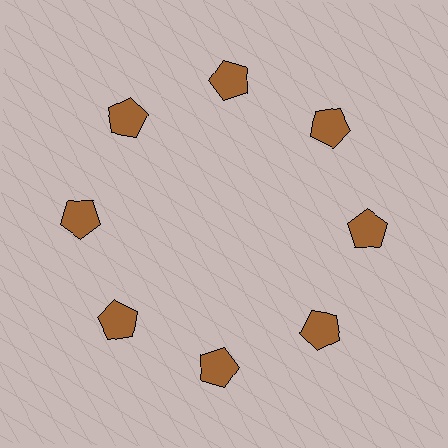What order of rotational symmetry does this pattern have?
This pattern has 8-fold rotational symmetry.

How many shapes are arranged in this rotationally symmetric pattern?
There are 8 shapes, arranged in 8 groups of 1.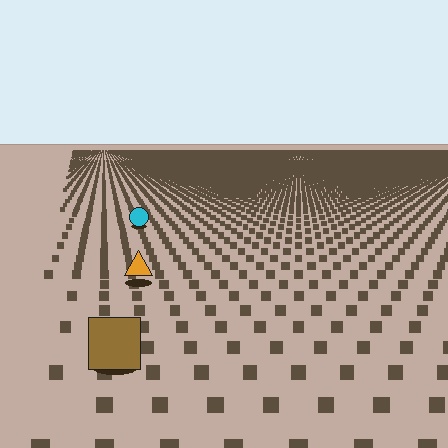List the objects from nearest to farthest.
From nearest to farthest: the brown square, the orange triangle, the cyan circle.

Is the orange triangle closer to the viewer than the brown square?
No. The brown square is closer — you can tell from the texture gradient: the ground texture is coarser near it.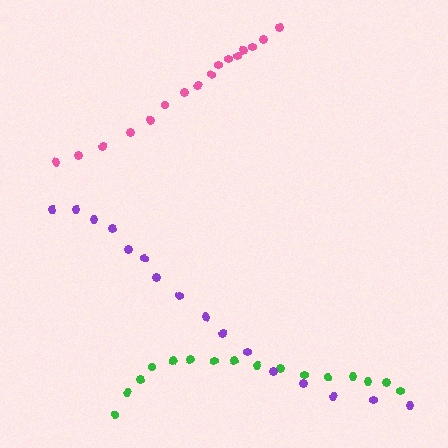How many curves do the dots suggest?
There are 3 distinct paths.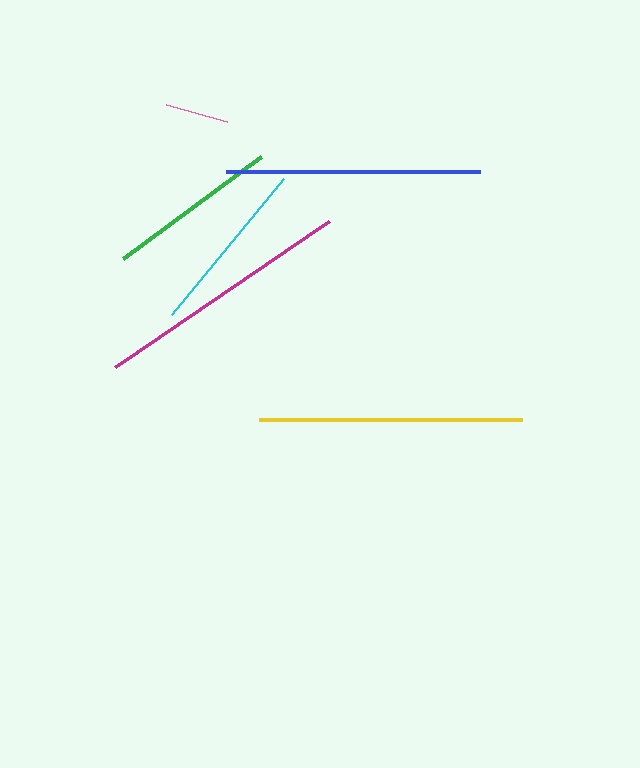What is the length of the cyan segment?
The cyan segment is approximately 177 pixels long.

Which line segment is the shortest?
The pink line is the shortest at approximately 63 pixels.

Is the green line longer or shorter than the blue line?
The blue line is longer than the green line.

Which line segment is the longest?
The yellow line is the longest at approximately 264 pixels.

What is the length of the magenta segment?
The magenta segment is approximately 259 pixels long.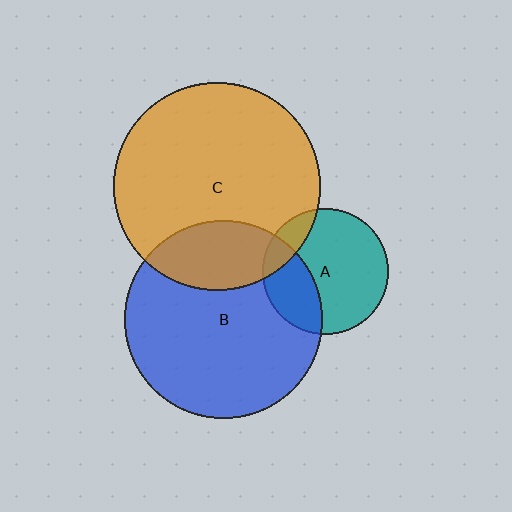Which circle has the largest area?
Circle C (orange).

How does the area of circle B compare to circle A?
Approximately 2.5 times.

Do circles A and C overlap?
Yes.